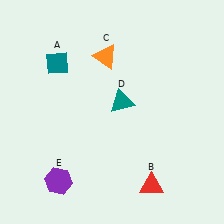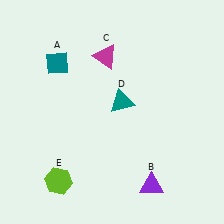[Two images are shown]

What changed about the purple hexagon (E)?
In Image 1, E is purple. In Image 2, it changed to lime.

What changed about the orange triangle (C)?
In Image 1, C is orange. In Image 2, it changed to magenta.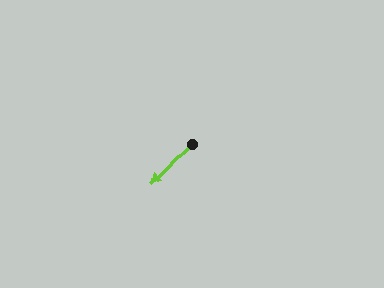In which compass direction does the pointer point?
Southwest.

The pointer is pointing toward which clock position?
Roughly 7 o'clock.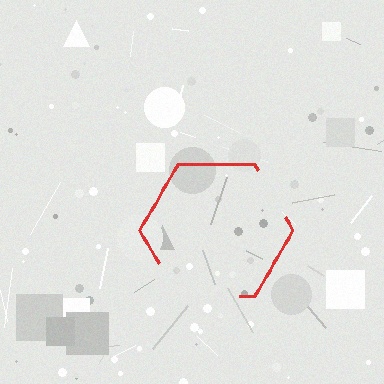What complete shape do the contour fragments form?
The contour fragments form a hexagon.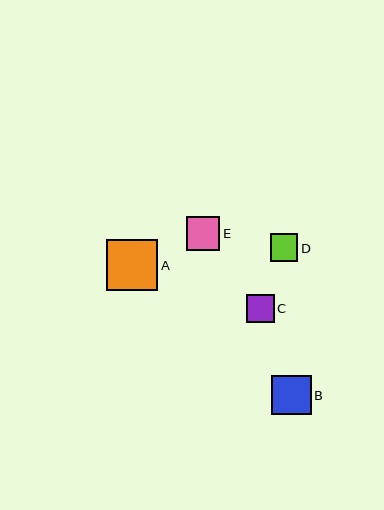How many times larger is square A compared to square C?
Square A is approximately 1.8 times the size of square C.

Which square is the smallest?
Square D is the smallest with a size of approximately 28 pixels.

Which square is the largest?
Square A is the largest with a size of approximately 51 pixels.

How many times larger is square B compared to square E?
Square B is approximately 1.2 times the size of square E.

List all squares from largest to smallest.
From largest to smallest: A, B, E, C, D.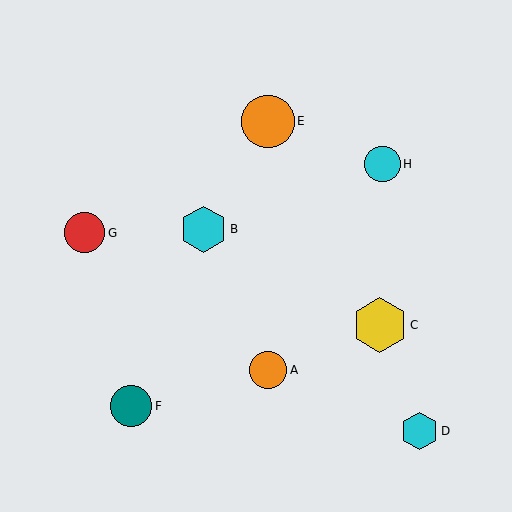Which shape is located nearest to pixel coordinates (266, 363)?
The orange circle (labeled A) at (268, 370) is nearest to that location.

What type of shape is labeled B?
Shape B is a cyan hexagon.